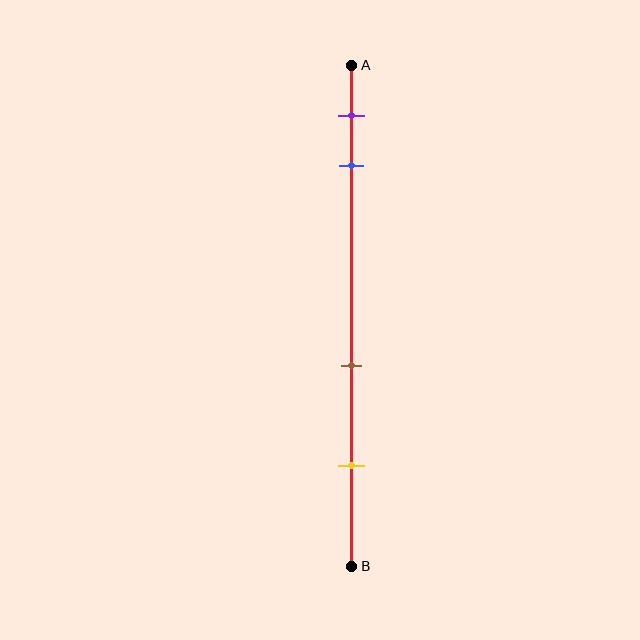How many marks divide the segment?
There are 4 marks dividing the segment.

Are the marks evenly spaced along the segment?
No, the marks are not evenly spaced.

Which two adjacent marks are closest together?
The purple and blue marks are the closest adjacent pair.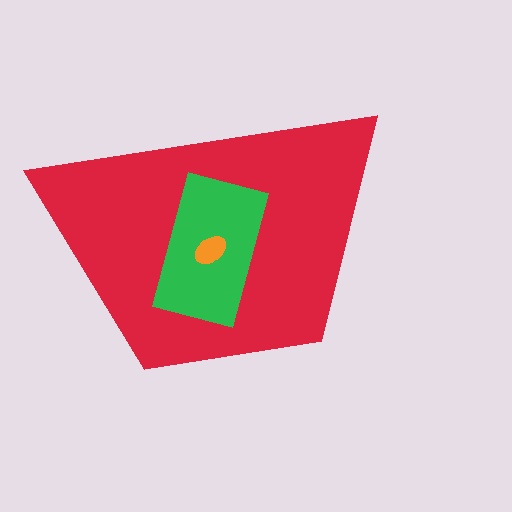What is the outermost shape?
The red trapezoid.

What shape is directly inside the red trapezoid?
The green rectangle.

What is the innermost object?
The orange ellipse.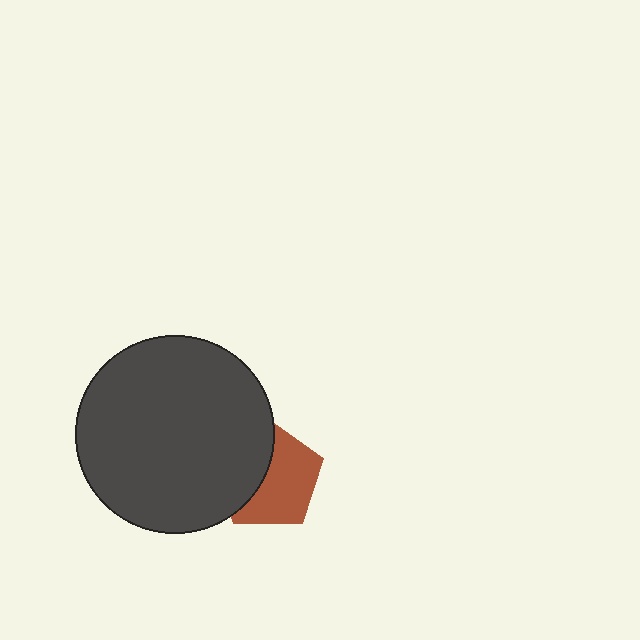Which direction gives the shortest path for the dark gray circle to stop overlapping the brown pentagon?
Moving left gives the shortest separation.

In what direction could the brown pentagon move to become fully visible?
The brown pentagon could move right. That would shift it out from behind the dark gray circle entirely.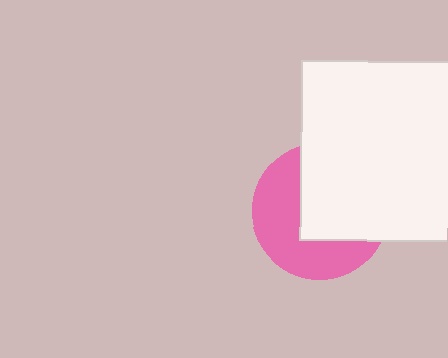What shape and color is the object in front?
The object in front is a white square.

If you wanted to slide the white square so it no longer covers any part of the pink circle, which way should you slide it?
Slide it toward the upper-right — that is the most direct way to separate the two shapes.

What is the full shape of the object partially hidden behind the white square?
The partially hidden object is a pink circle.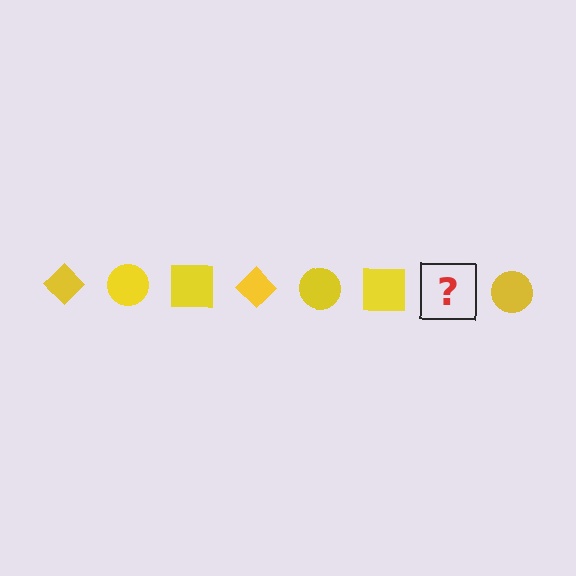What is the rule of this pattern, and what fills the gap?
The rule is that the pattern cycles through diamond, circle, square shapes in yellow. The gap should be filled with a yellow diamond.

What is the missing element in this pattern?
The missing element is a yellow diamond.